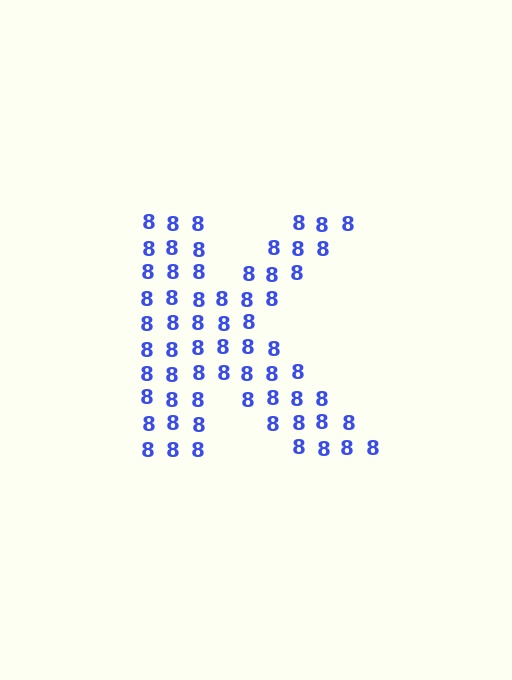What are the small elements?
The small elements are digit 8's.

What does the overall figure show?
The overall figure shows the letter K.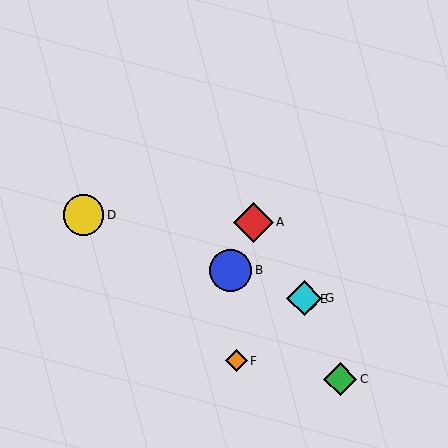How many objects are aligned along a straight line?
4 objects (B, D, E, G) are aligned along a straight line.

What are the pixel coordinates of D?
Object D is at (83, 215).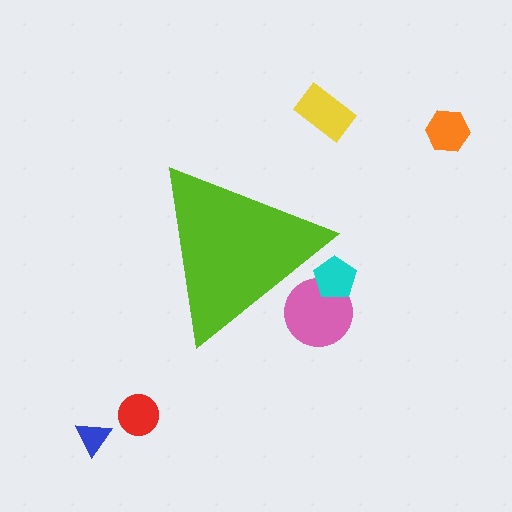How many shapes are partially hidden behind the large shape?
2 shapes are partially hidden.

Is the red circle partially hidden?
No, the red circle is fully visible.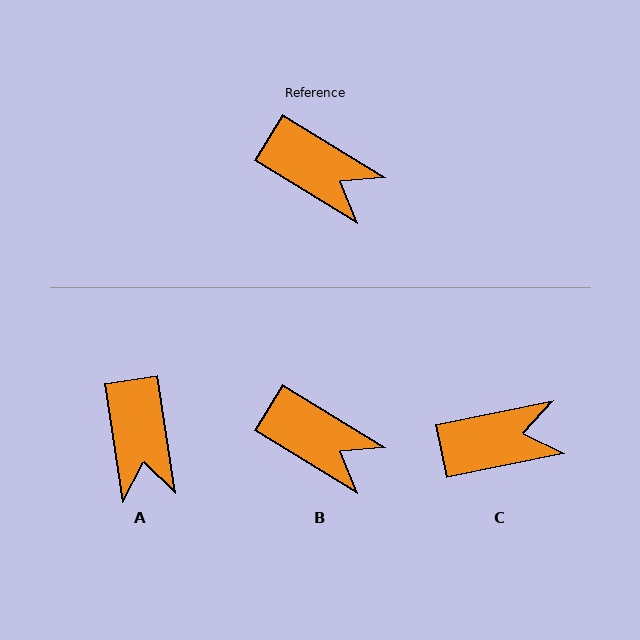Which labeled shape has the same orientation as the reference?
B.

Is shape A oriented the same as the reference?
No, it is off by about 50 degrees.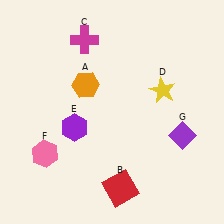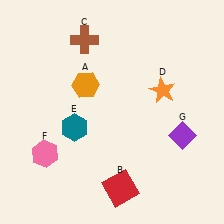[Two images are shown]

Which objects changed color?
C changed from magenta to brown. D changed from yellow to orange. E changed from purple to teal.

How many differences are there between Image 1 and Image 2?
There are 3 differences between the two images.